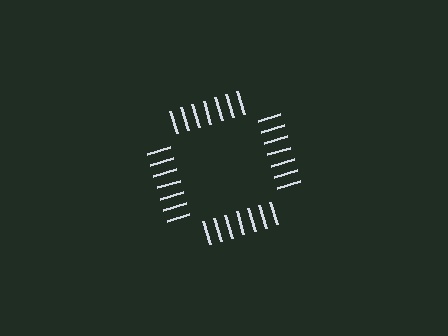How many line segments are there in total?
28 — 7 along each of the 4 edges.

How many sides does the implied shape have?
4 sides — the line-ends trace a square.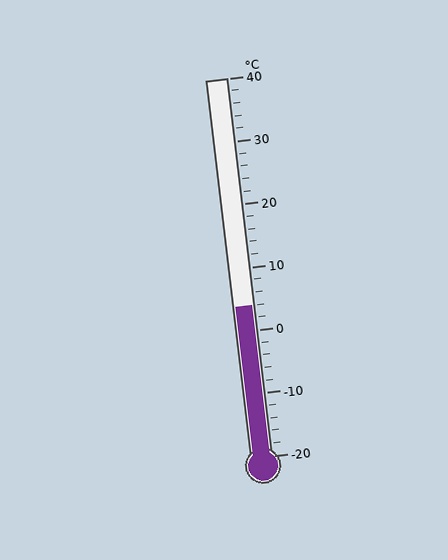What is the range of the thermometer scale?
The thermometer scale ranges from -20°C to 40°C.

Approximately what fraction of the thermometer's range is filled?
The thermometer is filled to approximately 40% of its range.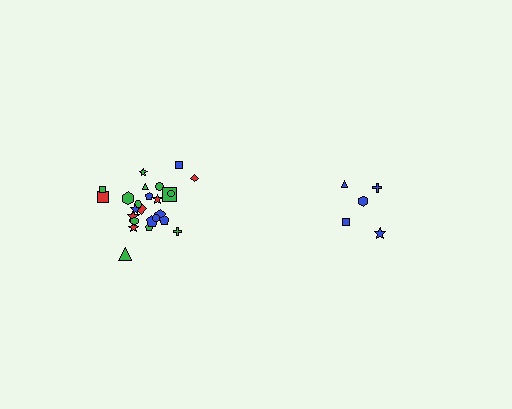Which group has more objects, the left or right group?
The left group.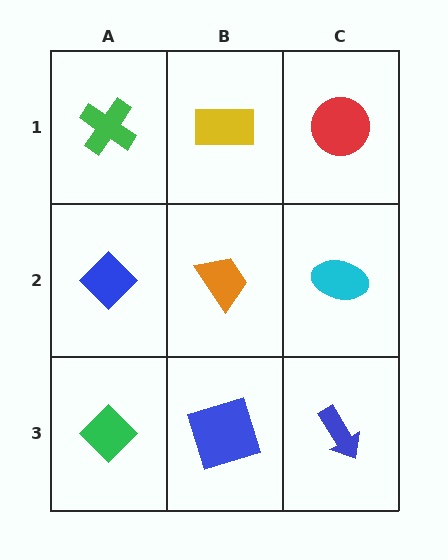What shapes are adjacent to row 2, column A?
A green cross (row 1, column A), a green diamond (row 3, column A), an orange trapezoid (row 2, column B).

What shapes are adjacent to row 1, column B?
An orange trapezoid (row 2, column B), a green cross (row 1, column A), a red circle (row 1, column C).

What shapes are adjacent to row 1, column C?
A cyan ellipse (row 2, column C), a yellow rectangle (row 1, column B).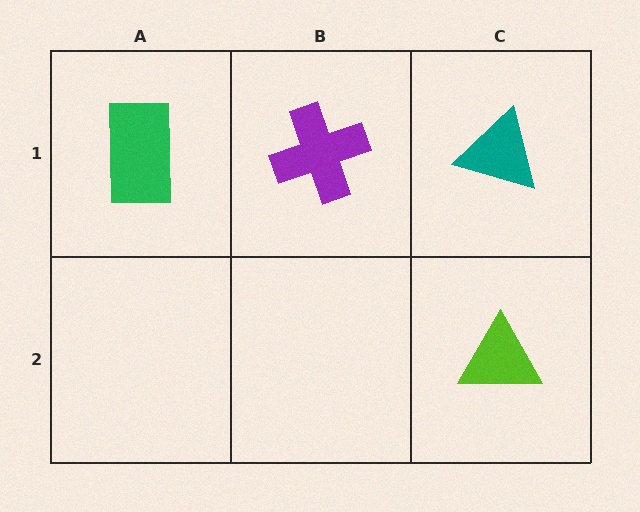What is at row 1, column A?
A green rectangle.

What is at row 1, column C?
A teal triangle.